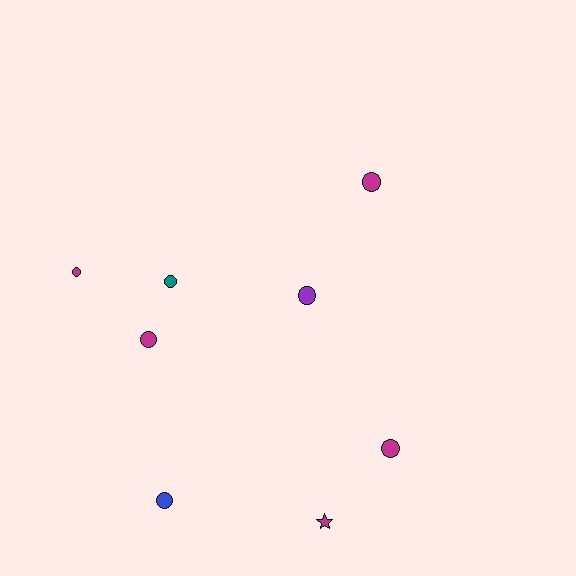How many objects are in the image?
There are 8 objects.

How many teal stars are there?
There are no teal stars.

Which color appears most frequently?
Magenta, with 5 objects.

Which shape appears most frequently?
Circle, with 7 objects.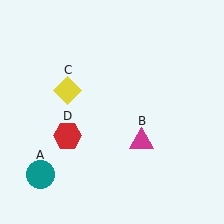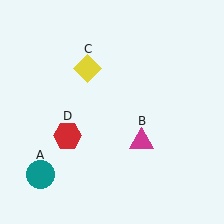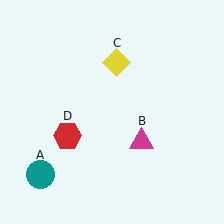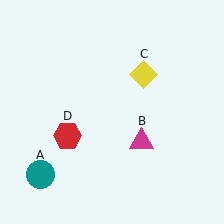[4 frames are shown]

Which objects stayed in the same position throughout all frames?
Teal circle (object A) and magenta triangle (object B) and red hexagon (object D) remained stationary.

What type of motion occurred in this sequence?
The yellow diamond (object C) rotated clockwise around the center of the scene.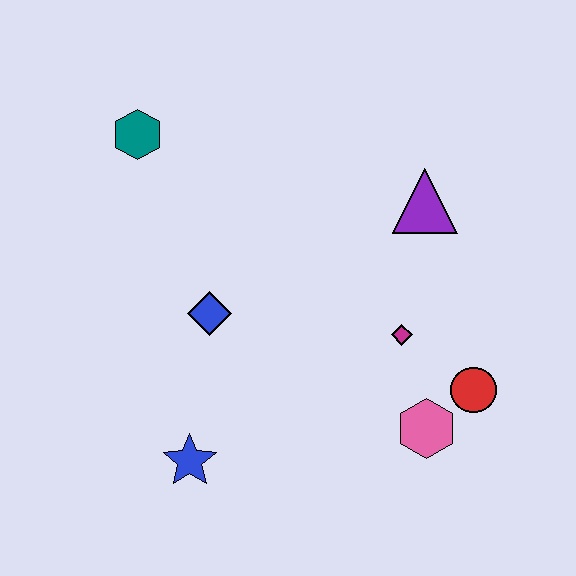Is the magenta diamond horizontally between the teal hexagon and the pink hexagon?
Yes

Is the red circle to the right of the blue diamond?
Yes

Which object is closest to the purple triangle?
The magenta diamond is closest to the purple triangle.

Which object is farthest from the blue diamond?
The red circle is farthest from the blue diamond.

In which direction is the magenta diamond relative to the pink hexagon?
The magenta diamond is above the pink hexagon.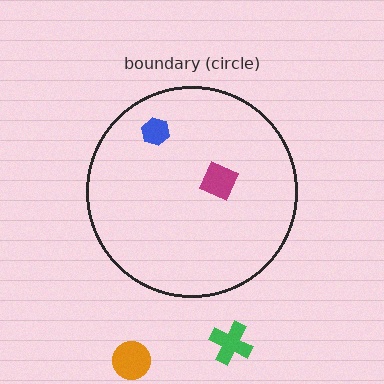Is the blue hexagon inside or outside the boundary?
Inside.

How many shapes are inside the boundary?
2 inside, 2 outside.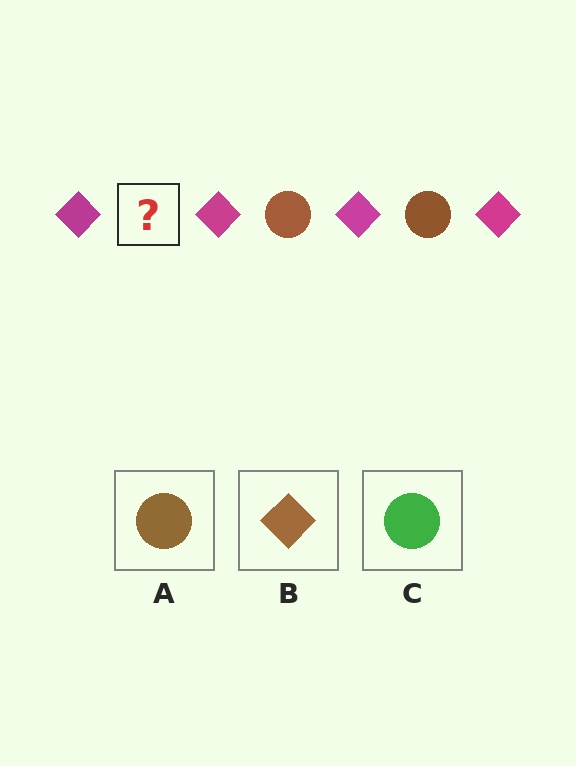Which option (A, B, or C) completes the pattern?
A.